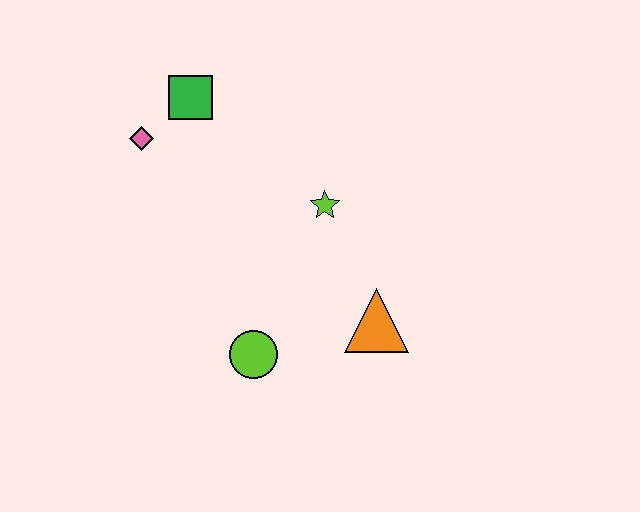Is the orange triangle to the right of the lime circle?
Yes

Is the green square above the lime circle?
Yes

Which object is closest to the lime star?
The orange triangle is closest to the lime star.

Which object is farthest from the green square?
The orange triangle is farthest from the green square.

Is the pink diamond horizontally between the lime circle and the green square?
No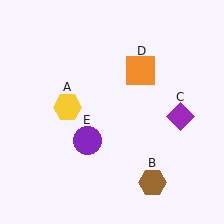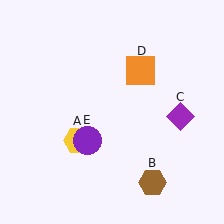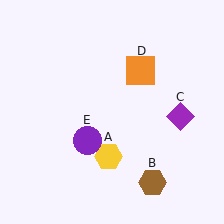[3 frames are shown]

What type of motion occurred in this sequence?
The yellow hexagon (object A) rotated counterclockwise around the center of the scene.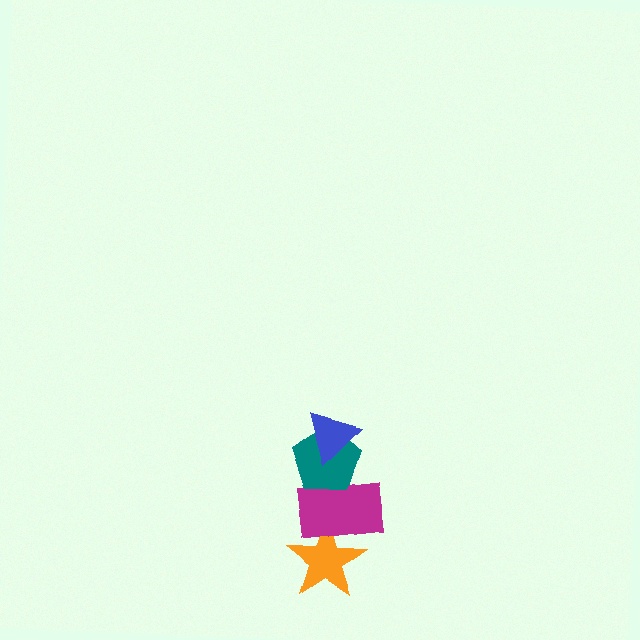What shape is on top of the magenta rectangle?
The teal pentagon is on top of the magenta rectangle.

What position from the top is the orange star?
The orange star is 4th from the top.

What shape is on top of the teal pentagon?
The blue triangle is on top of the teal pentagon.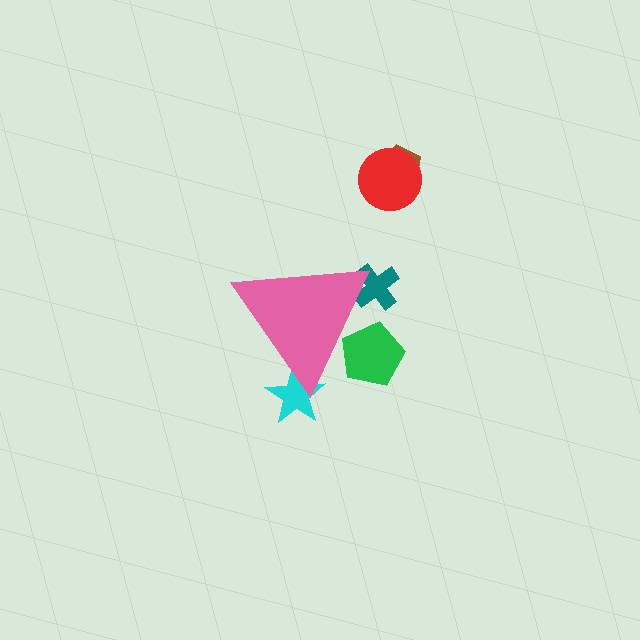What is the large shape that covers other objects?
A pink triangle.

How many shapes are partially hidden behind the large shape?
3 shapes are partially hidden.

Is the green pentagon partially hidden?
Yes, the green pentagon is partially hidden behind the pink triangle.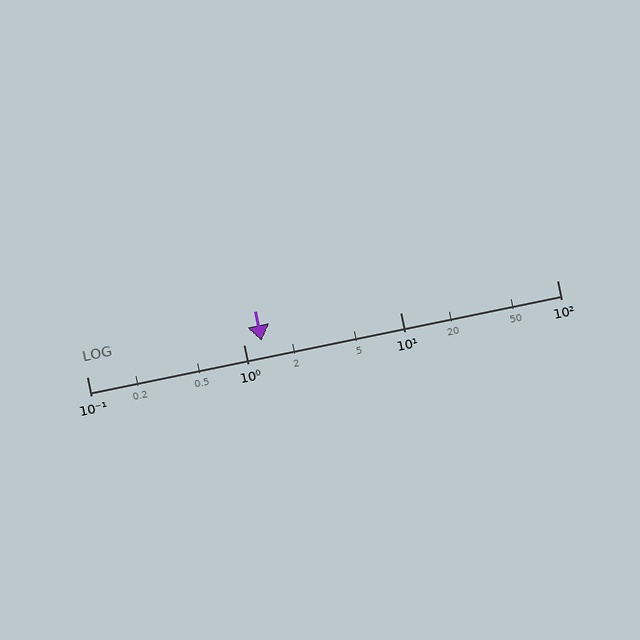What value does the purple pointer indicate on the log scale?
The pointer indicates approximately 1.3.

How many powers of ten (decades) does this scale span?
The scale spans 3 decades, from 0.1 to 100.